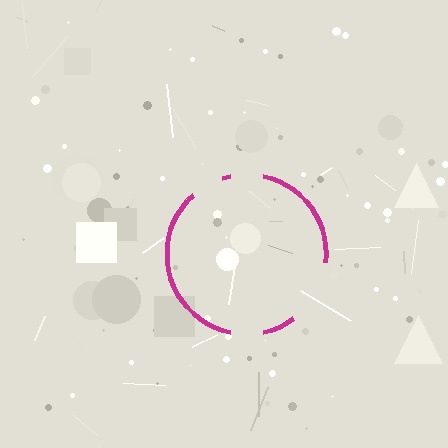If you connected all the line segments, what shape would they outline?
They would outline a circle.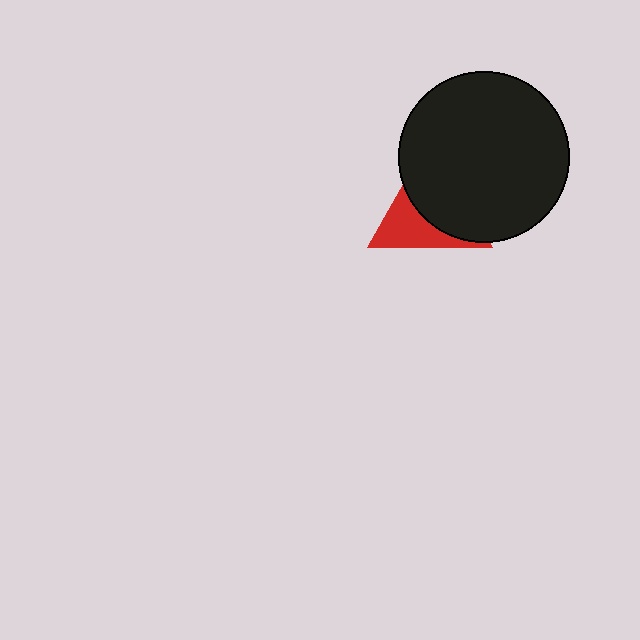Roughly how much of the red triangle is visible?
A small part of it is visible (roughly 40%).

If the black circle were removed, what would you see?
You would see the complete red triangle.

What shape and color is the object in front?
The object in front is a black circle.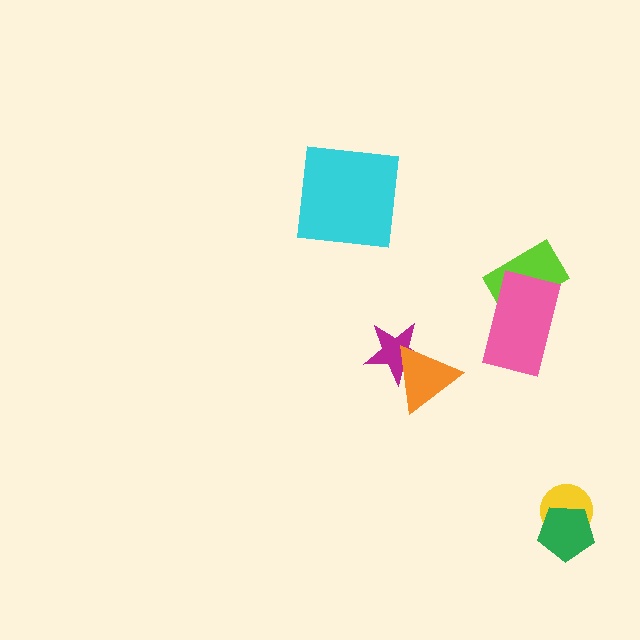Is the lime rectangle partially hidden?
Yes, it is partially covered by another shape.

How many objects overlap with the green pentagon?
1 object overlaps with the green pentagon.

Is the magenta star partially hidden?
Yes, it is partially covered by another shape.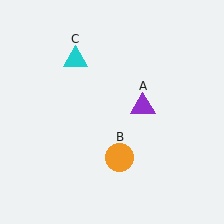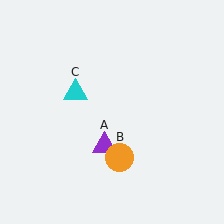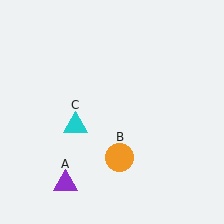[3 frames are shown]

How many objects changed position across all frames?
2 objects changed position: purple triangle (object A), cyan triangle (object C).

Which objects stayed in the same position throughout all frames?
Orange circle (object B) remained stationary.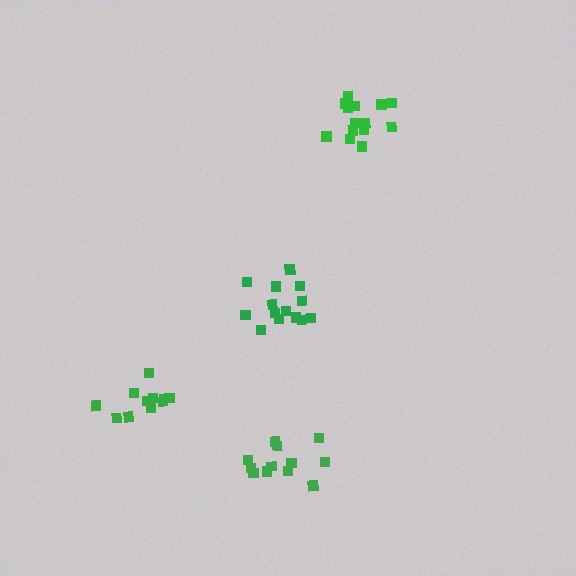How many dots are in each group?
Group 1: 15 dots, Group 2: 12 dots, Group 3: 11 dots, Group 4: 15 dots (53 total).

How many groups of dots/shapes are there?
There are 4 groups.